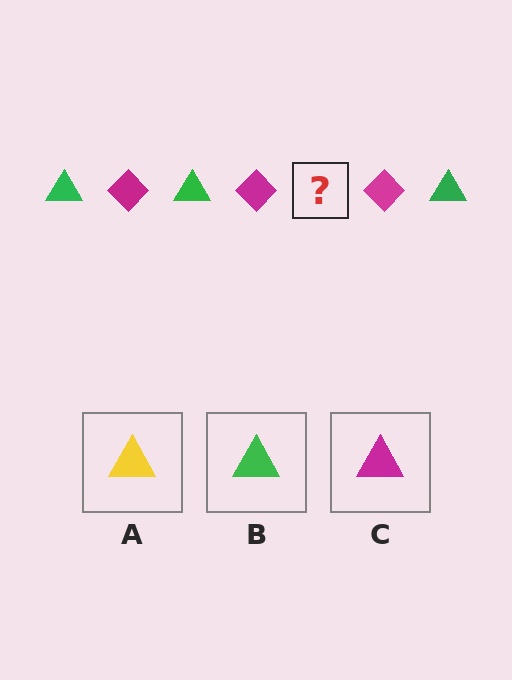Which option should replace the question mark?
Option B.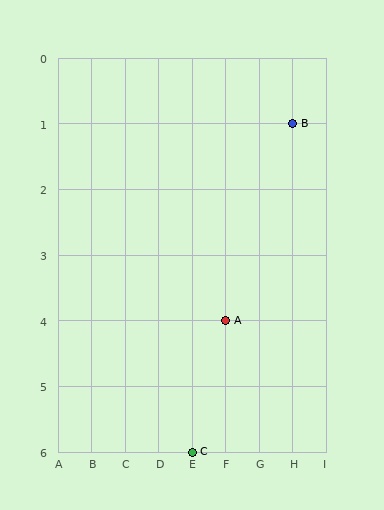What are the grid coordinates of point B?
Point B is at grid coordinates (H, 1).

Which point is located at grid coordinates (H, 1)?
Point B is at (H, 1).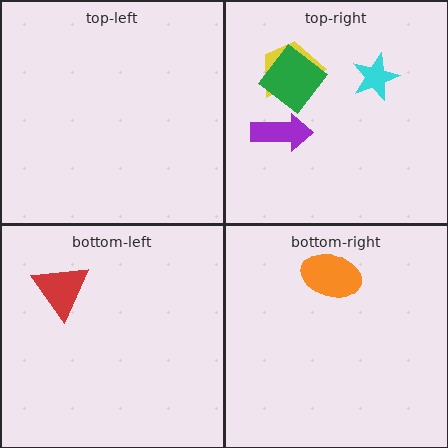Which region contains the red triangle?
The bottom-left region.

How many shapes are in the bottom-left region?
1.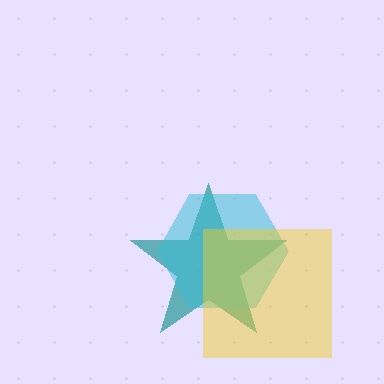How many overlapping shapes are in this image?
There are 3 overlapping shapes in the image.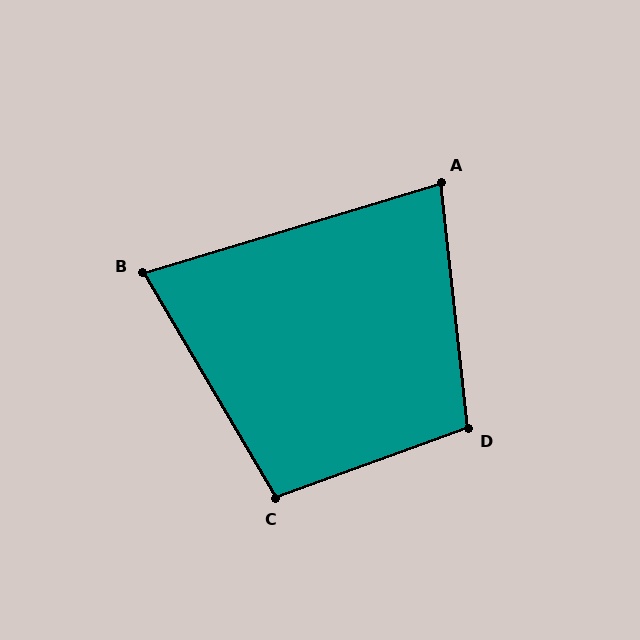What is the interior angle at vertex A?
Approximately 79 degrees (acute).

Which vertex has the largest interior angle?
D, at approximately 104 degrees.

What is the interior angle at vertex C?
Approximately 101 degrees (obtuse).